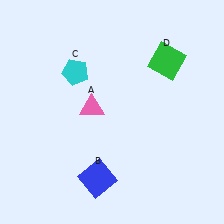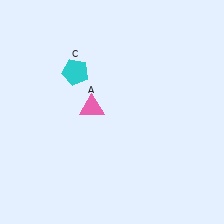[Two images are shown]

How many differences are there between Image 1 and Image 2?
There are 2 differences between the two images.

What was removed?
The blue square (B), the green square (D) were removed in Image 2.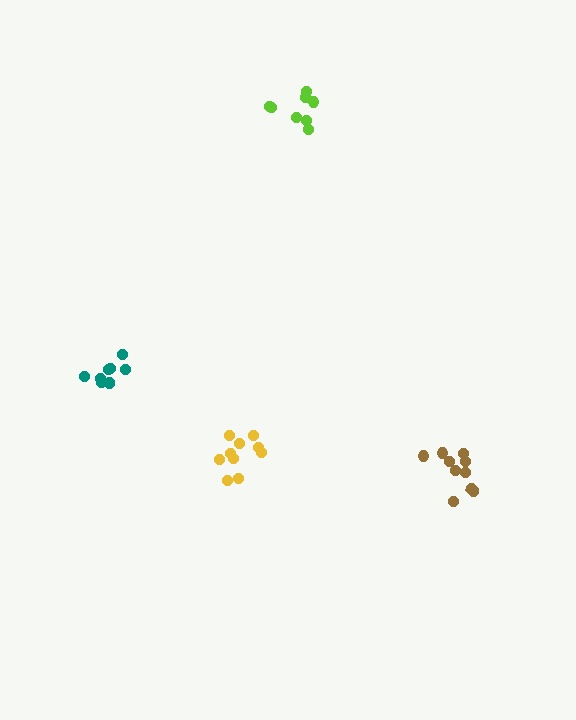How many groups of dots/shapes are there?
There are 4 groups.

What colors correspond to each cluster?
The clusters are colored: lime, teal, yellow, brown.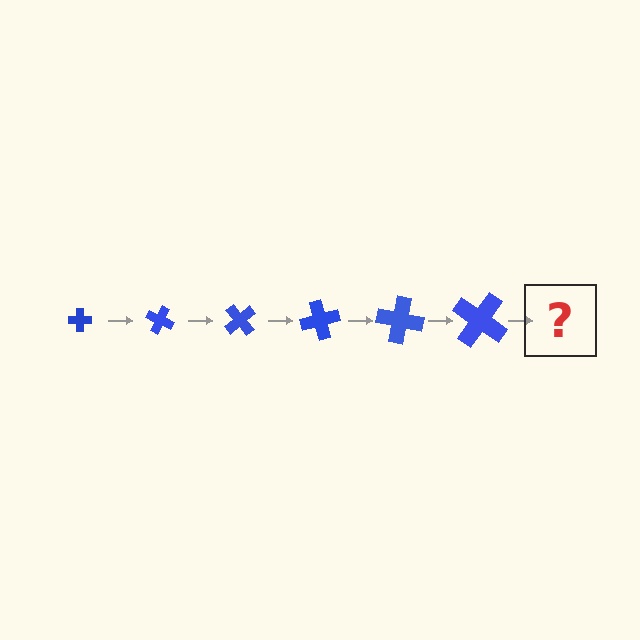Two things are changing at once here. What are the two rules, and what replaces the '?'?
The two rules are that the cross grows larger each step and it rotates 25 degrees each step. The '?' should be a cross, larger than the previous one and rotated 150 degrees from the start.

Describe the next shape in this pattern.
It should be a cross, larger than the previous one and rotated 150 degrees from the start.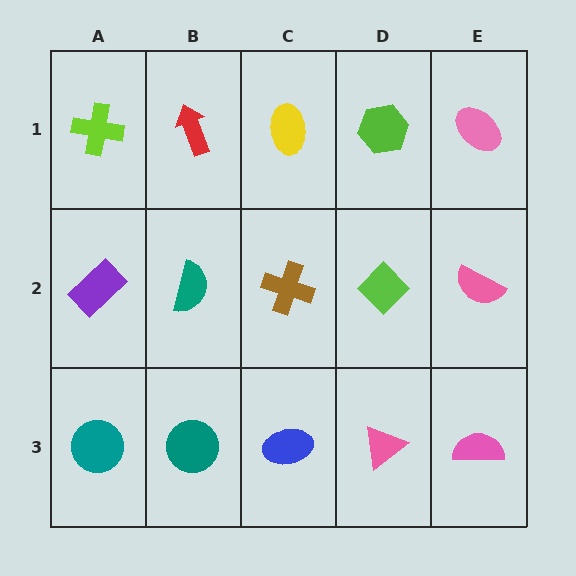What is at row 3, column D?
A pink triangle.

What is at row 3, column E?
A pink semicircle.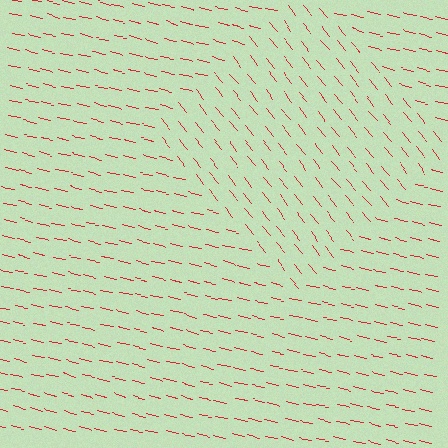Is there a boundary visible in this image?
Yes, there is a texture boundary formed by a change in line orientation.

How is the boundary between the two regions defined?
The boundary is defined purely by a change in line orientation (approximately 38 degrees difference). All lines are the same color and thickness.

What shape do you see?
I see a diamond.